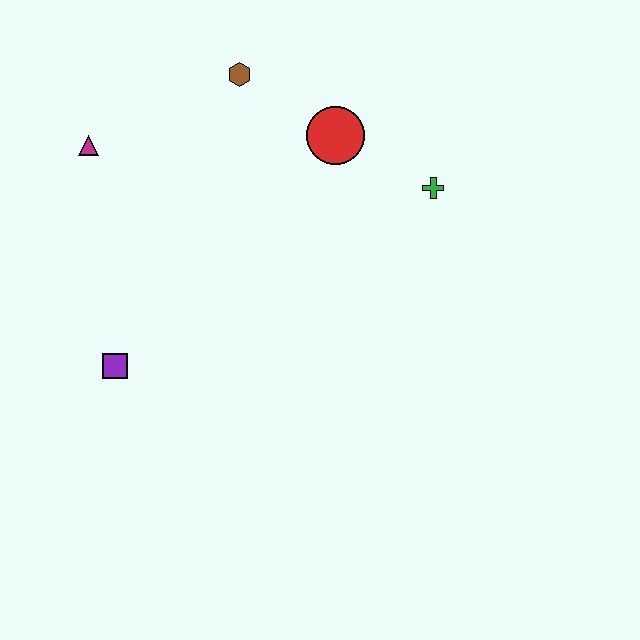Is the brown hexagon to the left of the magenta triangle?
No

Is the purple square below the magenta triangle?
Yes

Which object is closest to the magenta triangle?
The brown hexagon is closest to the magenta triangle.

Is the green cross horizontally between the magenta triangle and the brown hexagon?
No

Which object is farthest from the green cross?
The purple square is farthest from the green cross.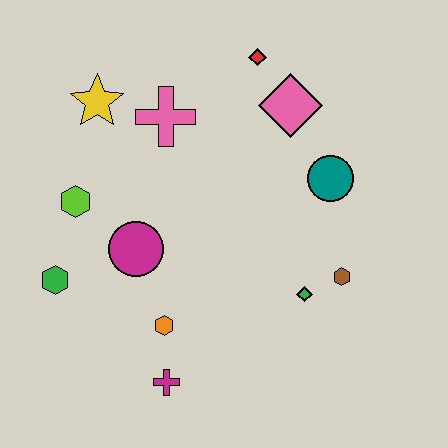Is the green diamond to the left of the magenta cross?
No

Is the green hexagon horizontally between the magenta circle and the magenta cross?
No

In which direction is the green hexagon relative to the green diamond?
The green hexagon is to the left of the green diamond.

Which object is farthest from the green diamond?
The yellow star is farthest from the green diamond.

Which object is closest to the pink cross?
The yellow star is closest to the pink cross.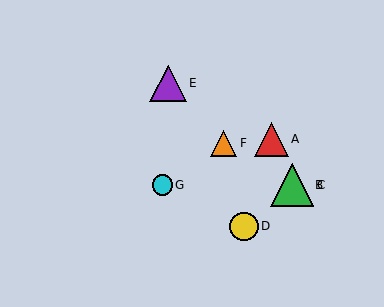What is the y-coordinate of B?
Object B is at y≈185.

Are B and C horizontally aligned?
Yes, both are at y≈185.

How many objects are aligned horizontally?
3 objects (B, C, G) are aligned horizontally.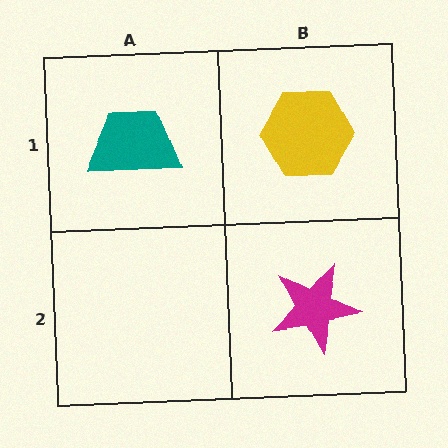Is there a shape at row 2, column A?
No, that cell is empty.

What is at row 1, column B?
A yellow hexagon.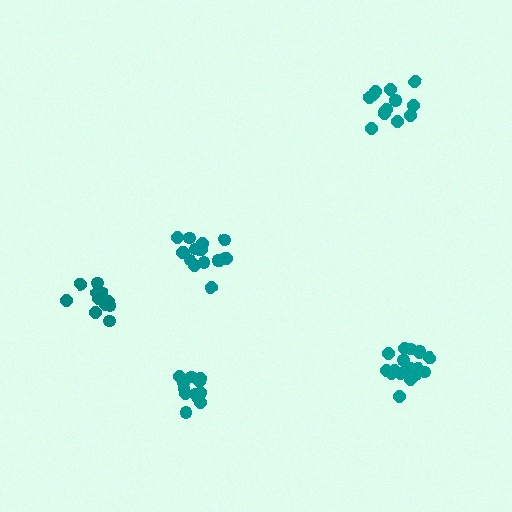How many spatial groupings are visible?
There are 5 spatial groupings.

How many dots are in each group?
Group 1: 17 dots, Group 2: 14 dots, Group 3: 13 dots, Group 4: 18 dots, Group 5: 13 dots (75 total).